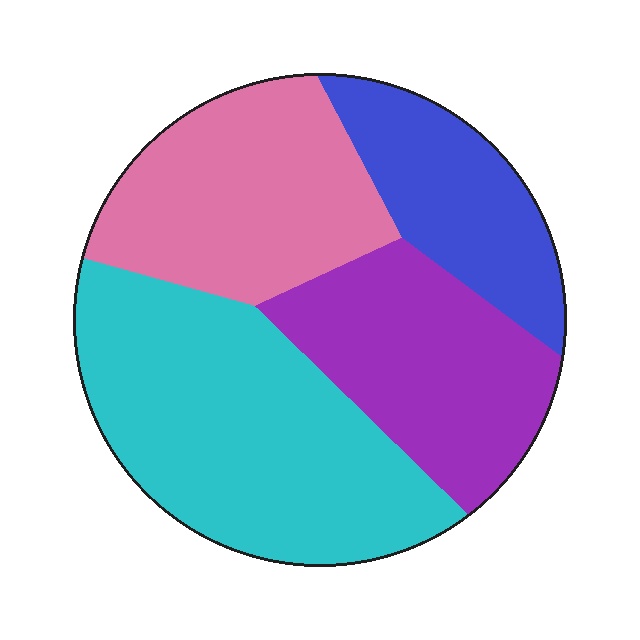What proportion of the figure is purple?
Purple covers about 25% of the figure.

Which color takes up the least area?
Blue, at roughly 15%.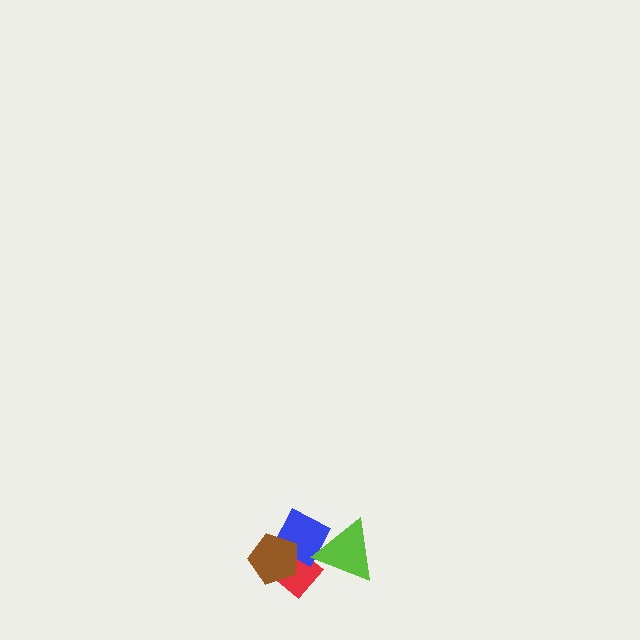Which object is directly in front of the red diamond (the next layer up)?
The blue diamond is directly in front of the red diamond.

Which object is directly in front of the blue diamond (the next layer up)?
The lime triangle is directly in front of the blue diamond.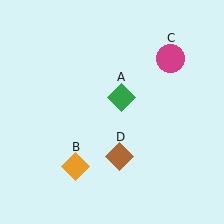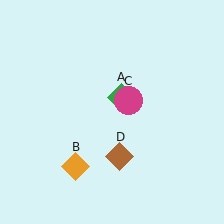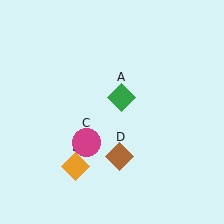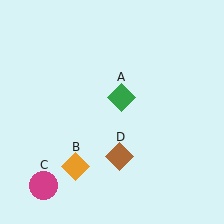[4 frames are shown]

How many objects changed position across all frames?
1 object changed position: magenta circle (object C).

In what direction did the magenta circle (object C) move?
The magenta circle (object C) moved down and to the left.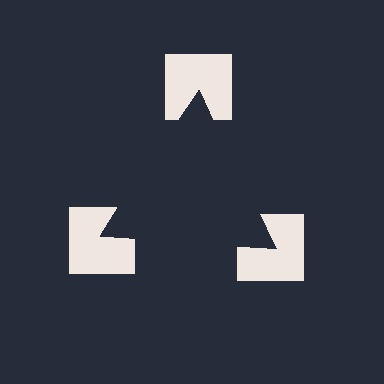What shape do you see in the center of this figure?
An illusory triangle — its edges are inferred from the aligned wedge cuts in the notched squares, not physically drawn.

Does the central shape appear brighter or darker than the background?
It typically appears slightly darker than the background, even though no actual brightness change is drawn.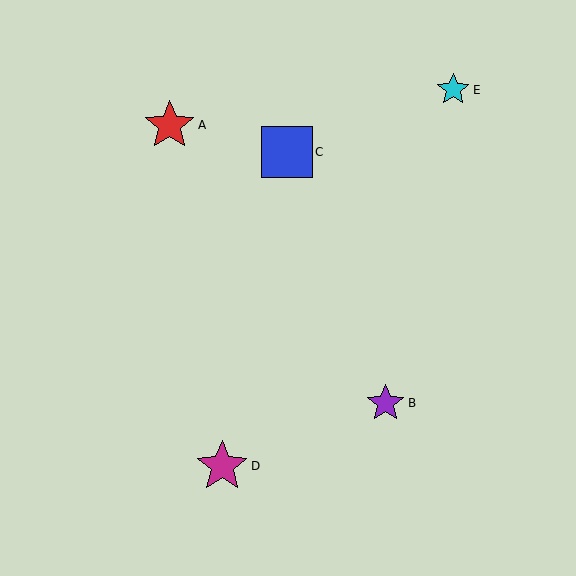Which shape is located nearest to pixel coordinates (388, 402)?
The purple star (labeled B) at (386, 403) is nearest to that location.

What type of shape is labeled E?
Shape E is a cyan star.